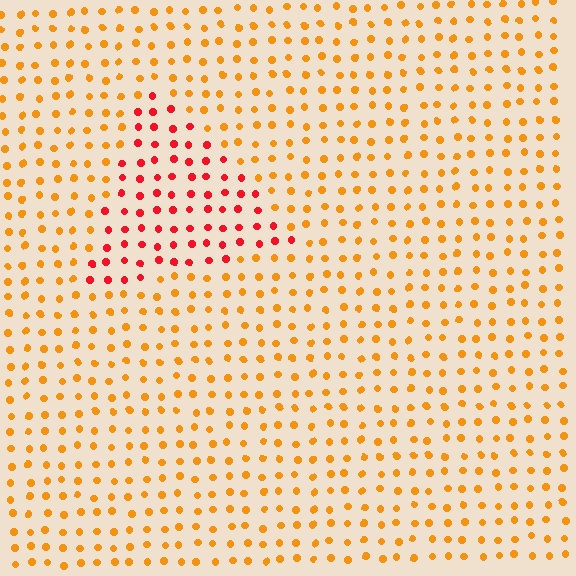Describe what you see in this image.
The image is filled with small orange elements in a uniform arrangement. A triangle-shaped region is visible where the elements are tinted to a slightly different hue, forming a subtle color boundary.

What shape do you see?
I see a triangle.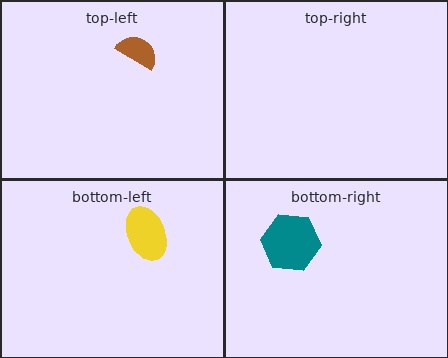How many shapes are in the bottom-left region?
1.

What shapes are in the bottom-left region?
The yellow ellipse.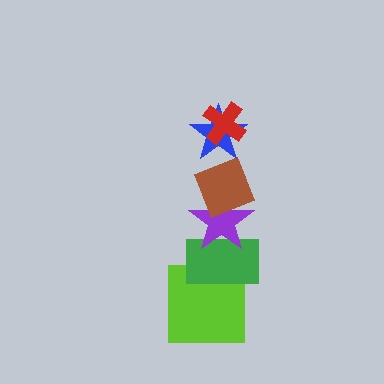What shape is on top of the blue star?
The red cross is on top of the blue star.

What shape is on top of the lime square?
The green rectangle is on top of the lime square.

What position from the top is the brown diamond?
The brown diamond is 3rd from the top.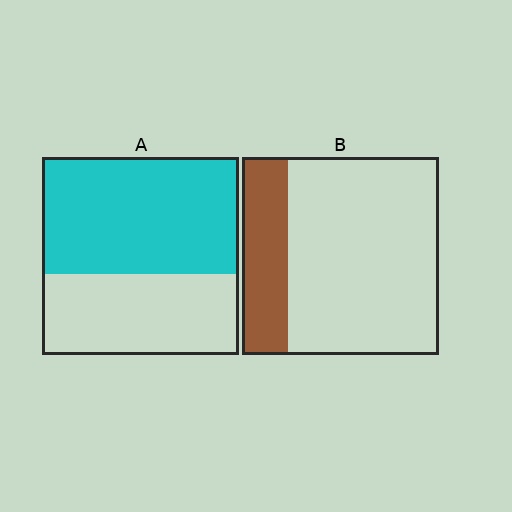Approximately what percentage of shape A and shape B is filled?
A is approximately 60% and B is approximately 25%.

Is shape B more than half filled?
No.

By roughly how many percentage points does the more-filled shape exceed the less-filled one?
By roughly 35 percentage points (A over B).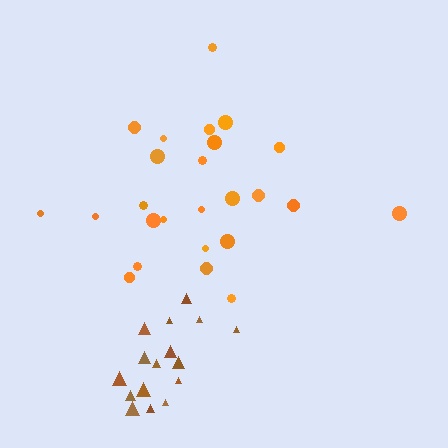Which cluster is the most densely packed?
Brown.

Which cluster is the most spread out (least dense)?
Orange.